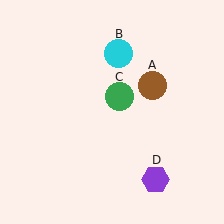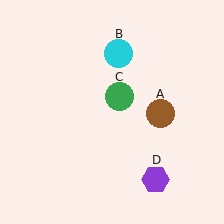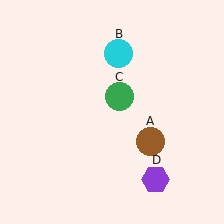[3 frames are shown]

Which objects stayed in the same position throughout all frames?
Cyan circle (object B) and green circle (object C) and purple hexagon (object D) remained stationary.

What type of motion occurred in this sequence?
The brown circle (object A) rotated clockwise around the center of the scene.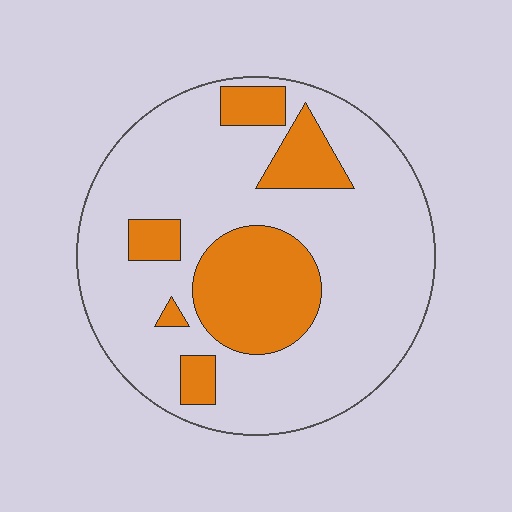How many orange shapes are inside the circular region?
6.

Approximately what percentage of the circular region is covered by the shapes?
Approximately 25%.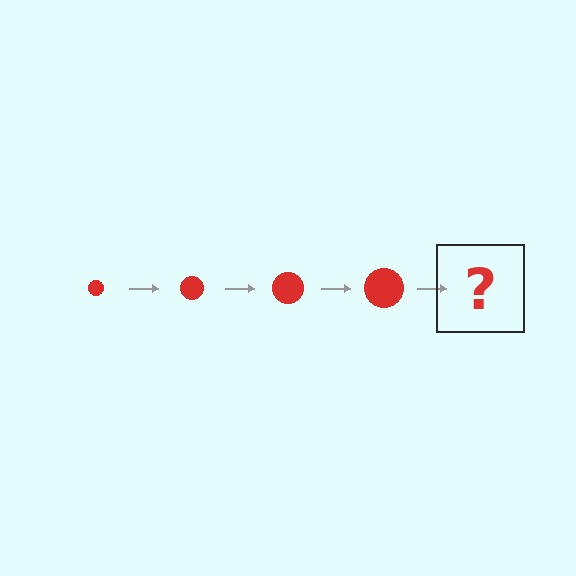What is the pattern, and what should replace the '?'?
The pattern is that the circle gets progressively larger each step. The '?' should be a red circle, larger than the previous one.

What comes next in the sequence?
The next element should be a red circle, larger than the previous one.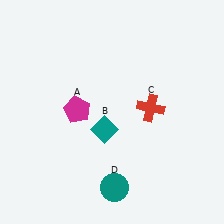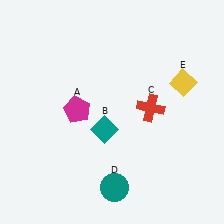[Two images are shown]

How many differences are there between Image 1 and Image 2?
There is 1 difference between the two images.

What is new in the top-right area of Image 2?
A yellow diamond (E) was added in the top-right area of Image 2.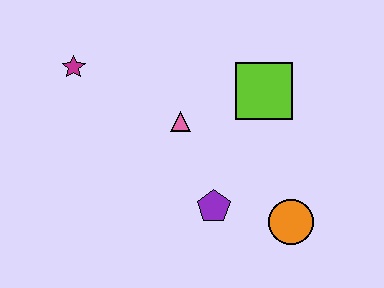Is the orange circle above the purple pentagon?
No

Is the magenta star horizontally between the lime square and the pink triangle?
No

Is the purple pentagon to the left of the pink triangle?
No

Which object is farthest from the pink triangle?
The orange circle is farthest from the pink triangle.